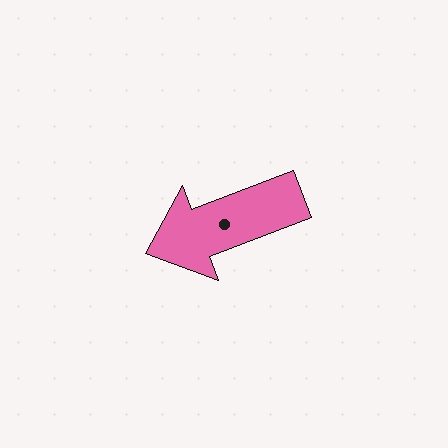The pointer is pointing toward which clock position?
Roughly 8 o'clock.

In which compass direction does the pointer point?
West.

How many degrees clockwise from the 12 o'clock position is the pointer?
Approximately 249 degrees.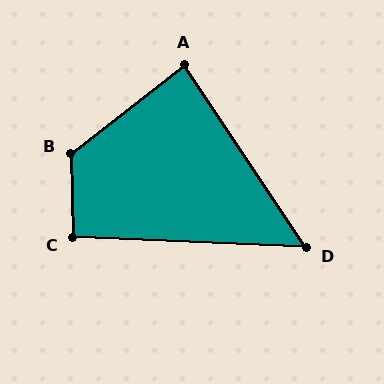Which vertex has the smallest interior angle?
D, at approximately 54 degrees.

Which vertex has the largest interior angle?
B, at approximately 126 degrees.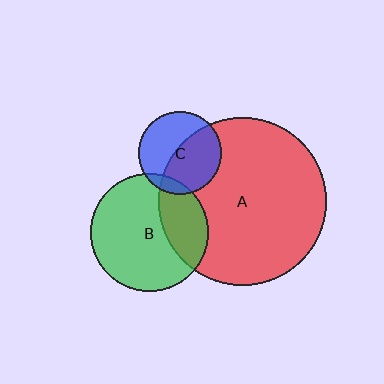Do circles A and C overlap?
Yes.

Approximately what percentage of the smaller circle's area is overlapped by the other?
Approximately 50%.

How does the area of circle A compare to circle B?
Approximately 2.0 times.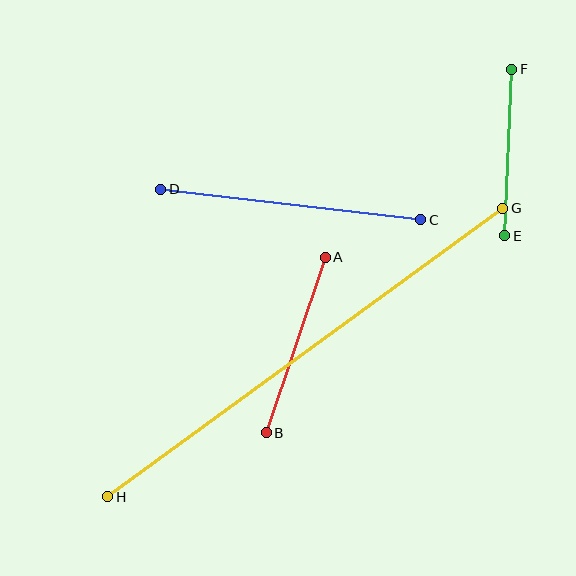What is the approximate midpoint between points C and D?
The midpoint is at approximately (291, 205) pixels.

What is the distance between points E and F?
The distance is approximately 167 pixels.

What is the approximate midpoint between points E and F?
The midpoint is at approximately (508, 153) pixels.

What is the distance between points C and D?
The distance is approximately 262 pixels.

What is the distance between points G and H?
The distance is approximately 489 pixels.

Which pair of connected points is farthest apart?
Points G and H are farthest apart.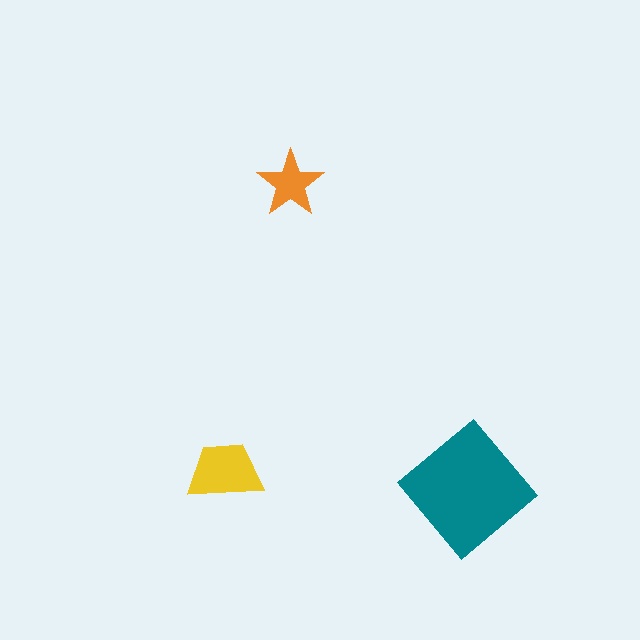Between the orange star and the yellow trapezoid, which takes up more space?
The yellow trapezoid.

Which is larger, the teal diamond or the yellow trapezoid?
The teal diamond.